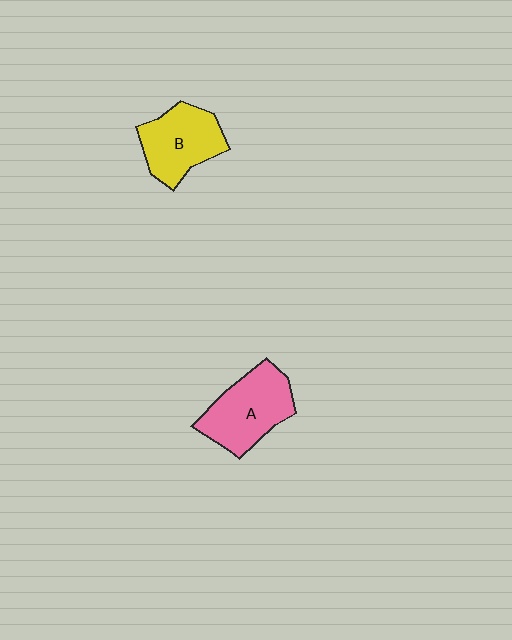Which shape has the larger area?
Shape A (pink).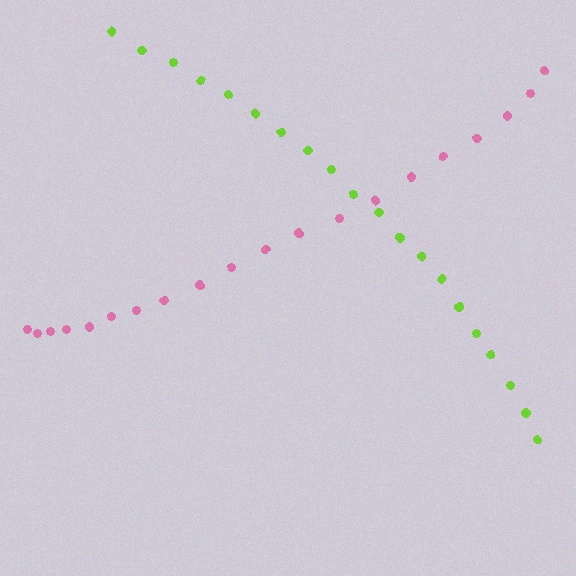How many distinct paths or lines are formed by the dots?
There are 2 distinct paths.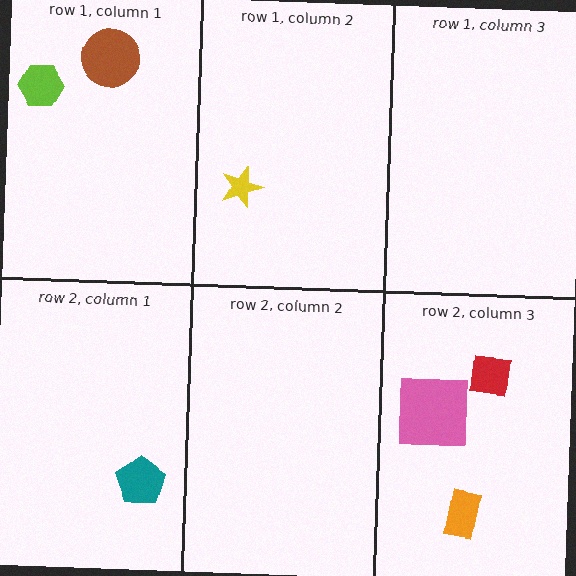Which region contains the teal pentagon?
The row 2, column 1 region.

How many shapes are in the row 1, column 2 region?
1.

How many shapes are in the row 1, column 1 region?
2.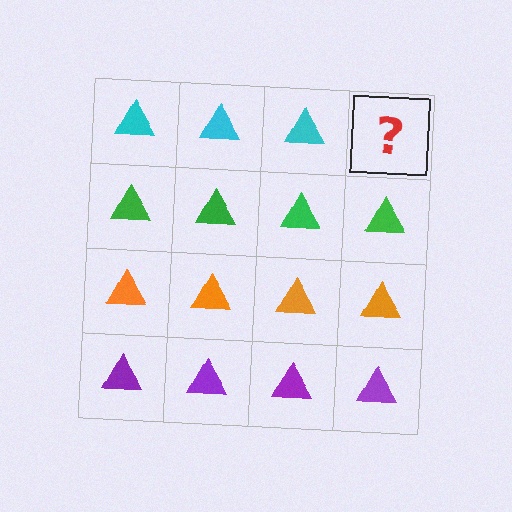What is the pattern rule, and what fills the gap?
The rule is that each row has a consistent color. The gap should be filled with a cyan triangle.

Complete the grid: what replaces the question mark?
The question mark should be replaced with a cyan triangle.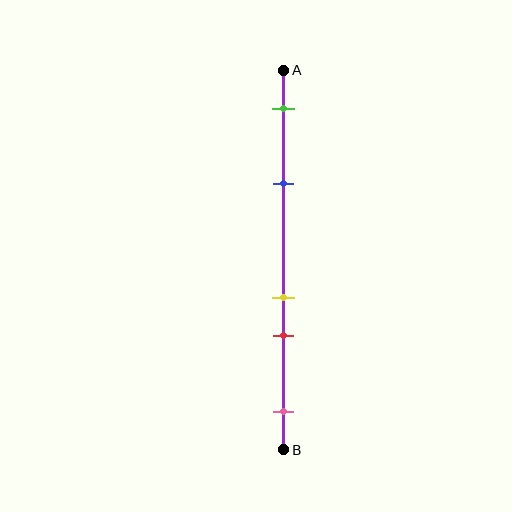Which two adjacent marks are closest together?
The yellow and red marks are the closest adjacent pair.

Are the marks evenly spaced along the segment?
No, the marks are not evenly spaced.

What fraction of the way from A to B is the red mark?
The red mark is approximately 70% (0.7) of the way from A to B.